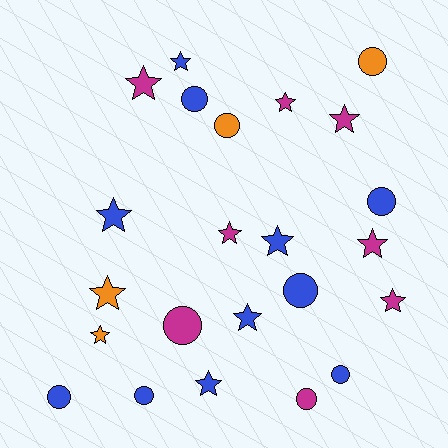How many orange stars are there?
There are 2 orange stars.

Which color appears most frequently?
Blue, with 11 objects.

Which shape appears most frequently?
Star, with 13 objects.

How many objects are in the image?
There are 23 objects.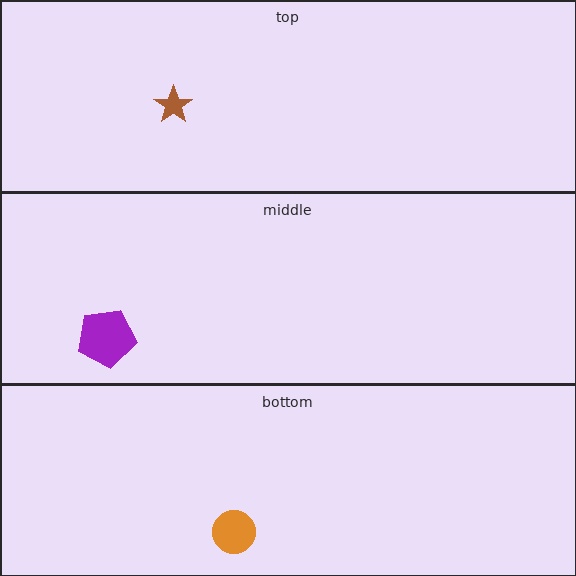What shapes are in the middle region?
The purple pentagon.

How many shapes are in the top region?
1.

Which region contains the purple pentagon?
The middle region.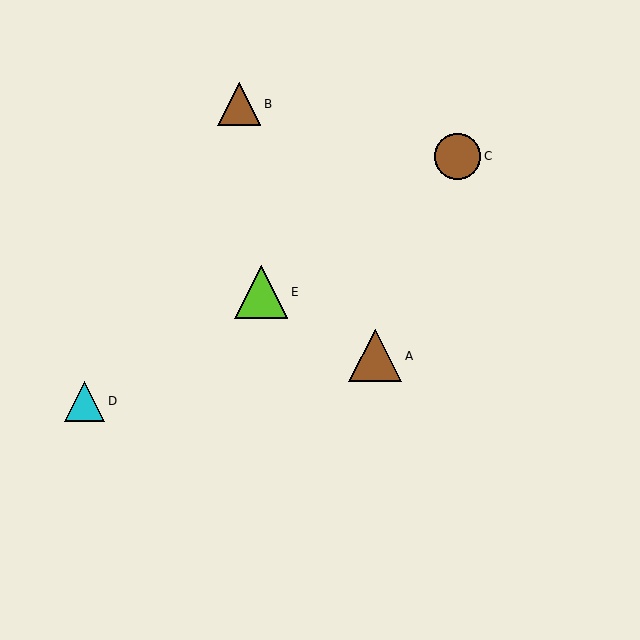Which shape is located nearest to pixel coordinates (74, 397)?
The cyan triangle (labeled D) at (85, 401) is nearest to that location.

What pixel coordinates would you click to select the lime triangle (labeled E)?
Click at (261, 292) to select the lime triangle E.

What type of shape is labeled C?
Shape C is a brown circle.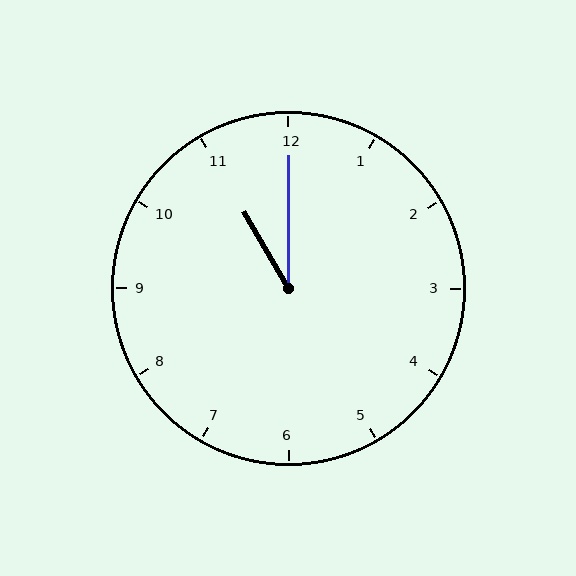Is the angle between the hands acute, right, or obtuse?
It is acute.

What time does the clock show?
11:00.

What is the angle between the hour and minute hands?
Approximately 30 degrees.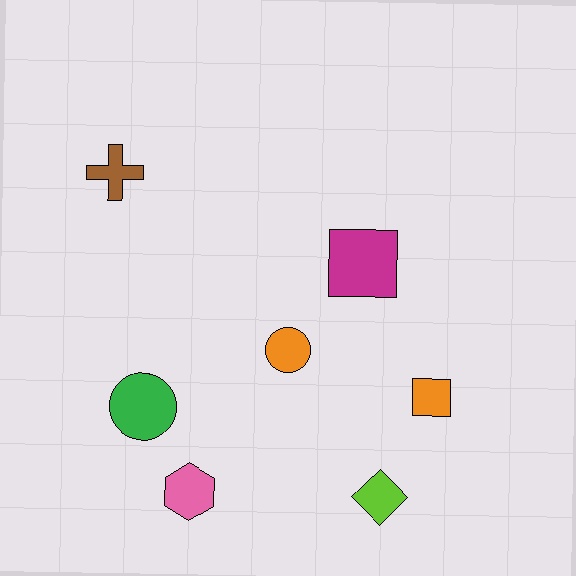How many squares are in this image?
There are 2 squares.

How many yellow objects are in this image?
There are no yellow objects.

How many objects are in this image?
There are 7 objects.